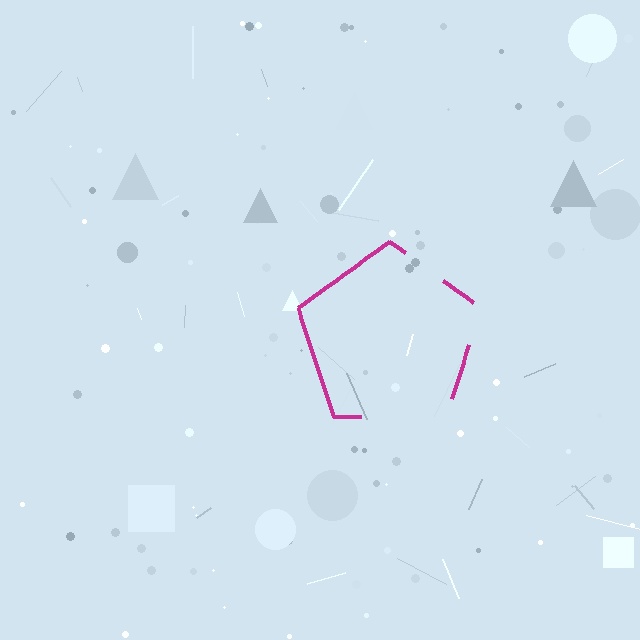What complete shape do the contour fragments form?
The contour fragments form a pentagon.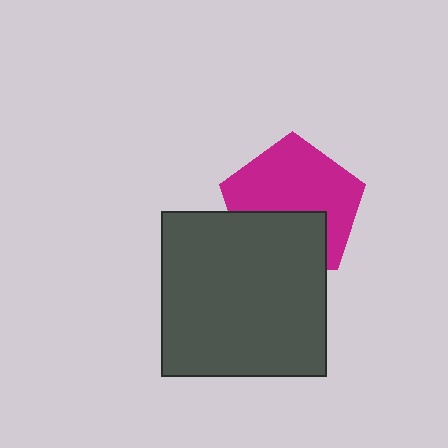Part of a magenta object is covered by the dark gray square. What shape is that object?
It is a pentagon.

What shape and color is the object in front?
The object in front is a dark gray square.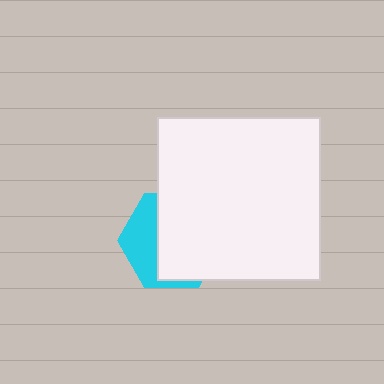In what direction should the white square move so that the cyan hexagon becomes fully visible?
The white square should move right. That is the shortest direction to clear the overlap and leave the cyan hexagon fully visible.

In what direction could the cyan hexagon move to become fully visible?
The cyan hexagon could move left. That would shift it out from behind the white square entirely.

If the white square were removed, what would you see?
You would see the complete cyan hexagon.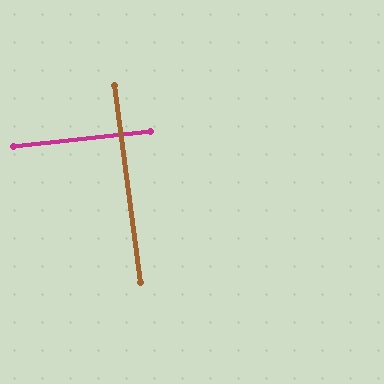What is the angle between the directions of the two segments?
Approximately 88 degrees.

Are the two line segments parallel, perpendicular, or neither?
Perpendicular — they meet at approximately 88°.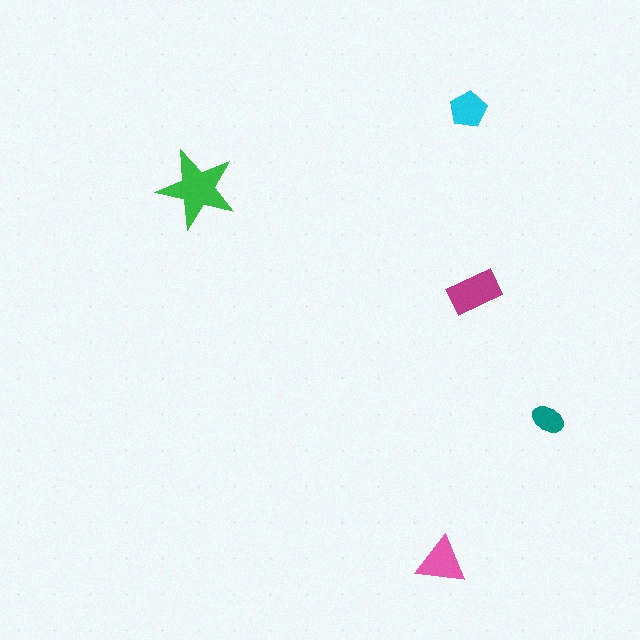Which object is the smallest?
The teal ellipse.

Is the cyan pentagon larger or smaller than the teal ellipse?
Larger.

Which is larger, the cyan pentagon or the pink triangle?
The pink triangle.